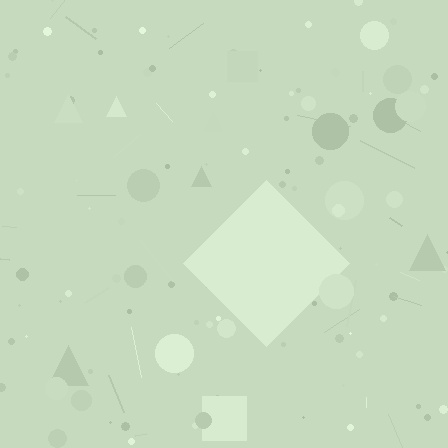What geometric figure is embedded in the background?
A diamond is embedded in the background.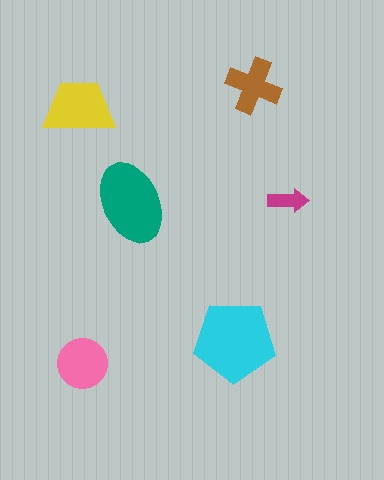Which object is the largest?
The cyan pentagon.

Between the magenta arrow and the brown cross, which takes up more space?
The brown cross.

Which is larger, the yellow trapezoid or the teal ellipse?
The teal ellipse.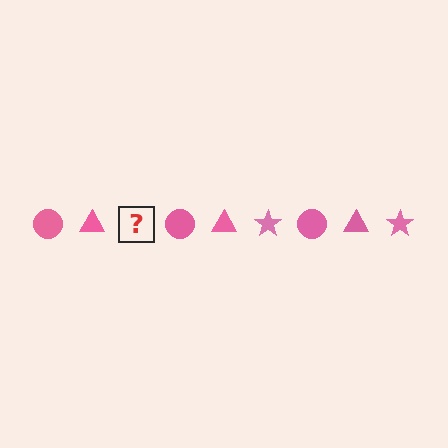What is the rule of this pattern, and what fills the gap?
The rule is that the pattern cycles through circle, triangle, star shapes in pink. The gap should be filled with a pink star.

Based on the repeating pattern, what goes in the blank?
The blank should be a pink star.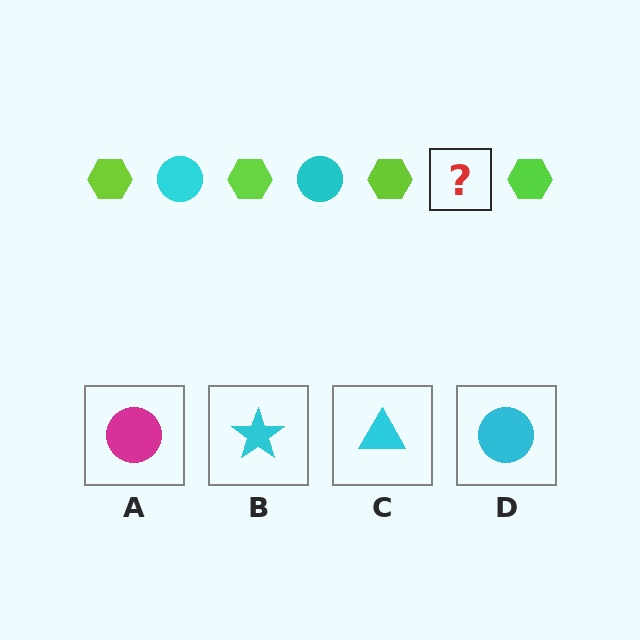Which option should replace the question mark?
Option D.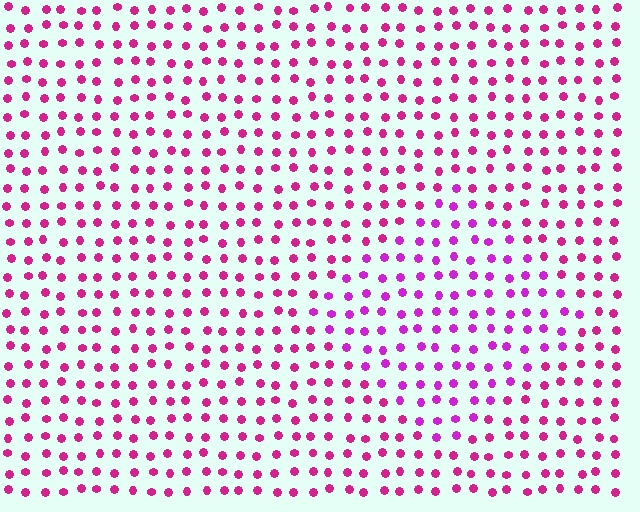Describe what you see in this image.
The image is filled with small magenta elements in a uniform arrangement. A diamond-shaped region is visible where the elements are tinted to a slightly different hue, forming a subtle color boundary.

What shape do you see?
I see a diamond.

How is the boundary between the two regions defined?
The boundary is defined purely by a slight shift in hue (about 26 degrees). Spacing, size, and orientation are identical on both sides.